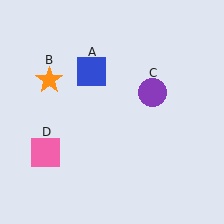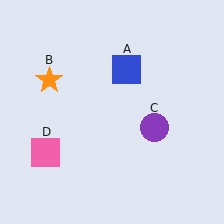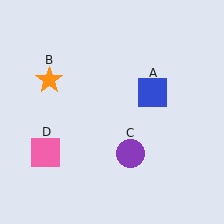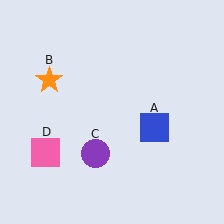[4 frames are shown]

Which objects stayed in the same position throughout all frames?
Orange star (object B) and pink square (object D) remained stationary.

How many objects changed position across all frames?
2 objects changed position: blue square (object A), purple circle (object C).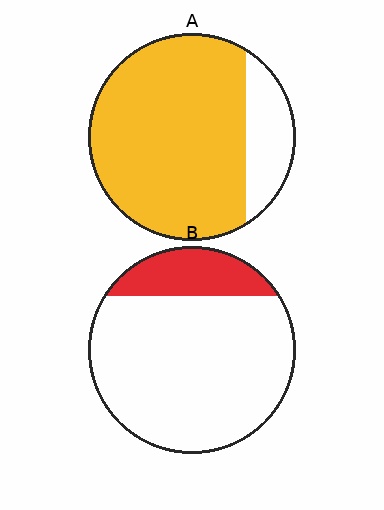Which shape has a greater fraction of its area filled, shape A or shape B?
Shape A.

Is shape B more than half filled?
No.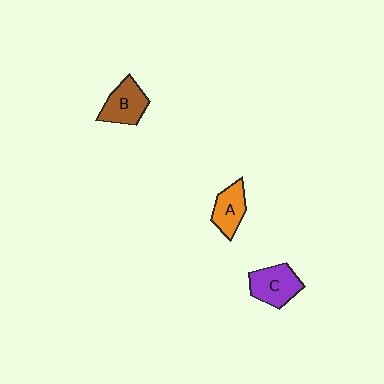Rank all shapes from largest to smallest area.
From largest to smallest: C (purple), B (brown), A (orange).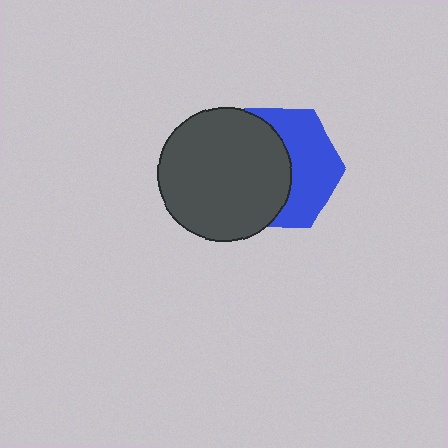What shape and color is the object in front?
The object in front is a dark gray circle.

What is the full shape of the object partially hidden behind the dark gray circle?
The partially hidden object is a blue hexagon.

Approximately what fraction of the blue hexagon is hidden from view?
Roughly 54% of the blue hexagon is hidden behind the dark gray circle.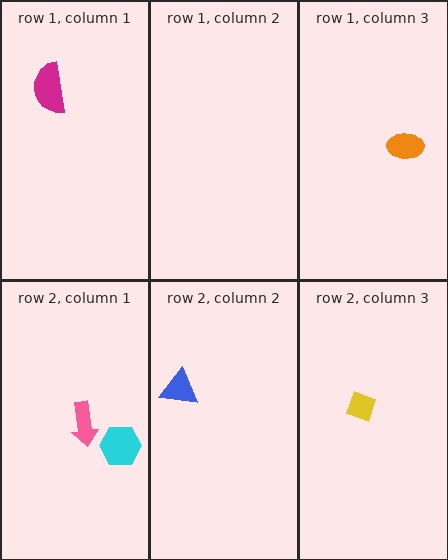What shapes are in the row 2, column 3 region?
The yellow diamond.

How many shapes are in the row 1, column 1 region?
1.